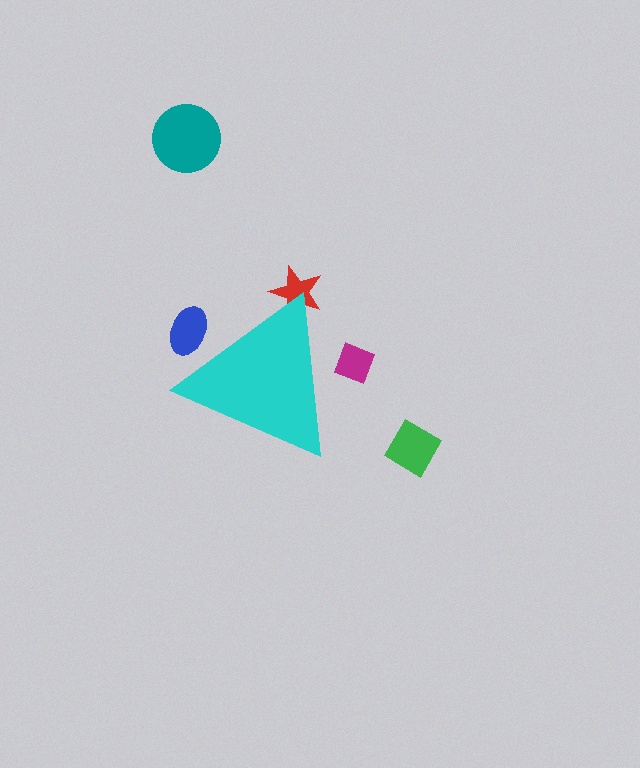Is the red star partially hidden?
Yes, the red star is partially hidden behind the cyan triangle.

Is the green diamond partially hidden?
No, the green diamond is fully visible.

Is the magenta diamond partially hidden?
Yes, the magenta diamond is partially hidden behind the cyan triangle.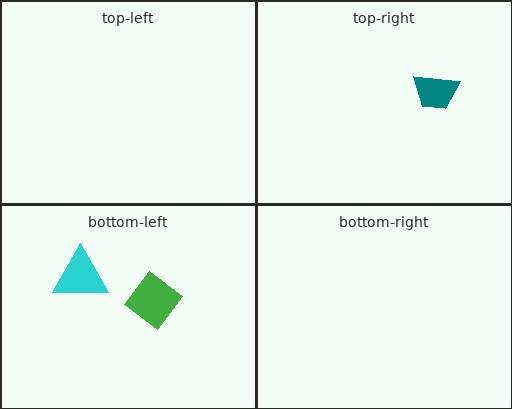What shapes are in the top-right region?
The teal trapezoid.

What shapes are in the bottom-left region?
The cyan triangle, the green diamond.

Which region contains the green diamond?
The bottom-left region.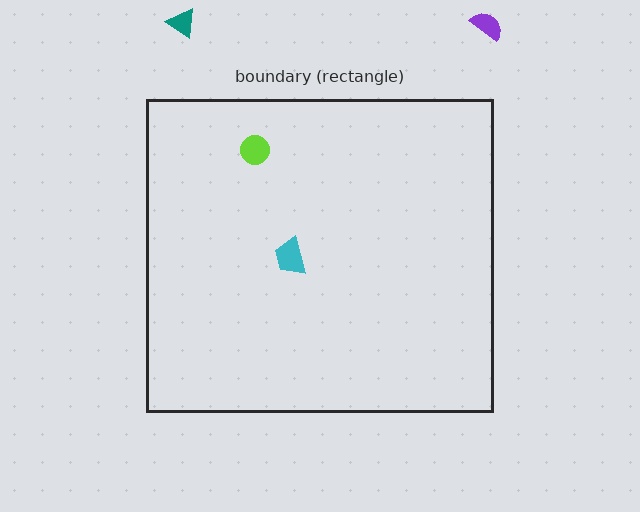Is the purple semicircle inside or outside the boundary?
Outside.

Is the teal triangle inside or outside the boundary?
Outside.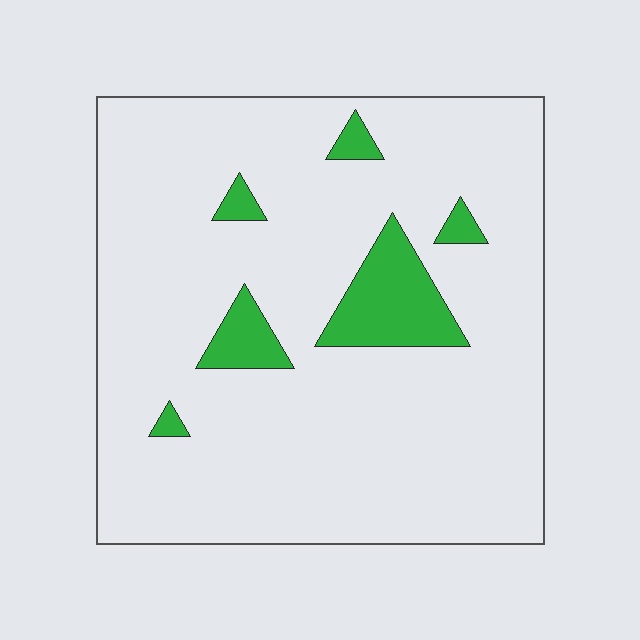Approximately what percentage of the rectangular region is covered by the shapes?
Approximately 10%.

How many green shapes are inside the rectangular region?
6.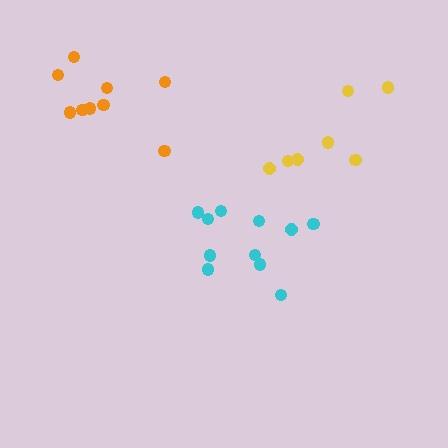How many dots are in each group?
Group 1: 7 dots, Group 2: 11 dots, Group 3: 9 dots (27 total).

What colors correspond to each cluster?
The clusters are colored: yellow, cyan, orange.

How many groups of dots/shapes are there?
There are 3 groups.